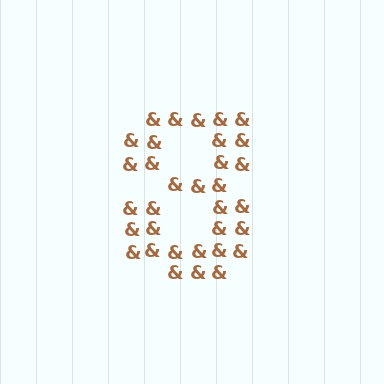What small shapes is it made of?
It is made of small ampersands.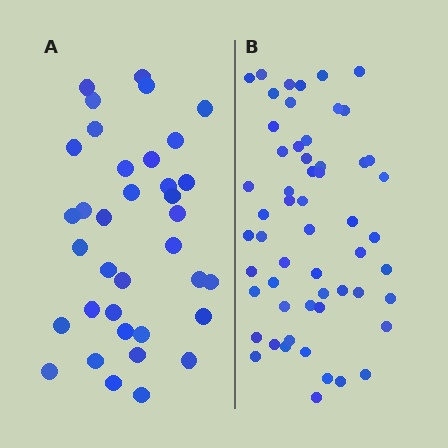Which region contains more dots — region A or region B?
Region B (the right region) has more dots.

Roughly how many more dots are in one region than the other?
Region B has approximately 20 more dots than region A.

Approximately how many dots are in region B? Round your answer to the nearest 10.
About 60 dots. (The exact count is 56, which rounds to 60.)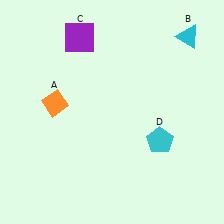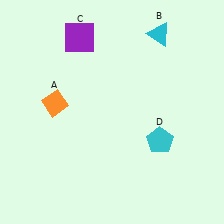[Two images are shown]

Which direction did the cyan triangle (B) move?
The cyan triangle (B) moved left.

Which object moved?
The cyan triangle (B) moved left.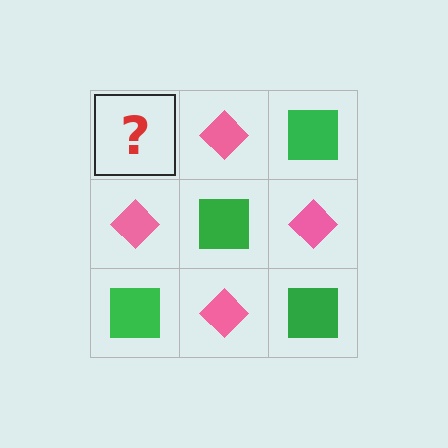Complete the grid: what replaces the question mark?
The question mark should be replaced with a green square.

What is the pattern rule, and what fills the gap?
The rule is that it alternates green square and pink diamond in a checkerboard pattern. The gap should be filled with a green square.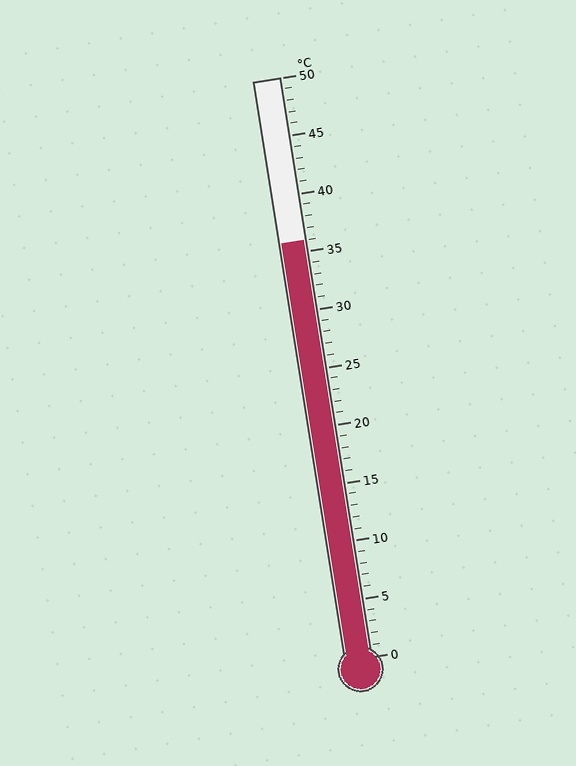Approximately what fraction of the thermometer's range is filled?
The thermometer is filled to approximately 70% of its range.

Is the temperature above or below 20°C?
The temperature is above 20°C.